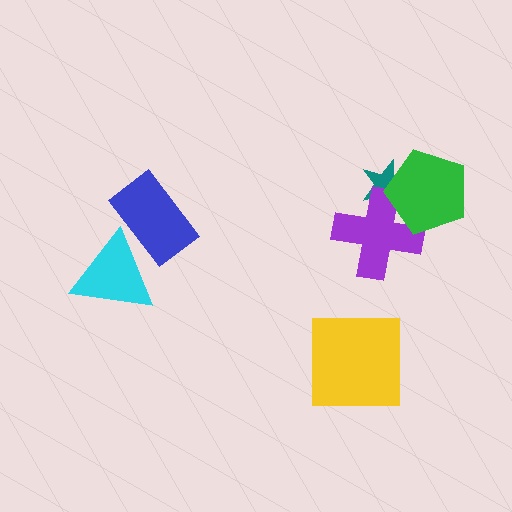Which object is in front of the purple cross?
The green pentagon is in front of the purple cross.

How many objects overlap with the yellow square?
0 objects overlap with the yellow square.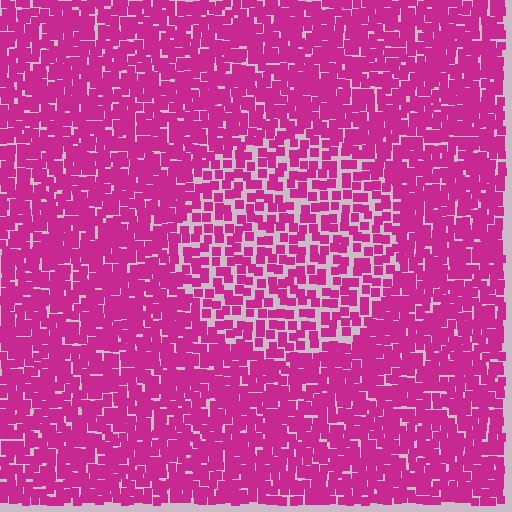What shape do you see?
I see a circle.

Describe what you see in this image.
The image contains small magenta elements arranged at two different densities. A circle-shaped region is visible where the elements are less densely packed than the surrounding area.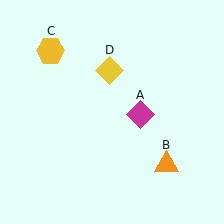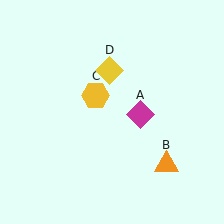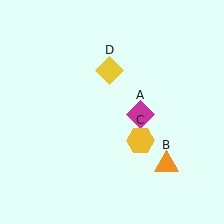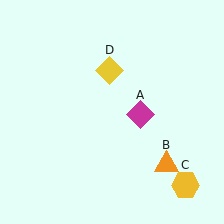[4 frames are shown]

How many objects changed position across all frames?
1 object changed position: yellow hexagon (object C).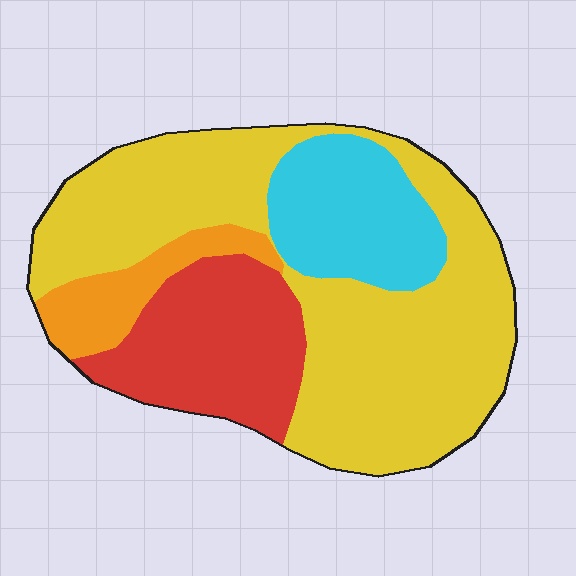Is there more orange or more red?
Red.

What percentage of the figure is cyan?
Cyan covers around 15% of the figure.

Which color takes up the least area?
Orange, at roughly 10%.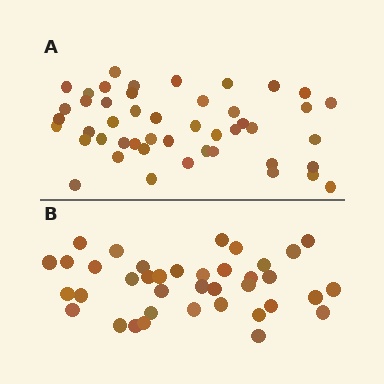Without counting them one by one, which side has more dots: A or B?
Region A (the top region) has more dots.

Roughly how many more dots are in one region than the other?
Region A has roughly 8 or so more dots than region B.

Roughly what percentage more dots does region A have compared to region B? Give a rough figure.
About 25% more.